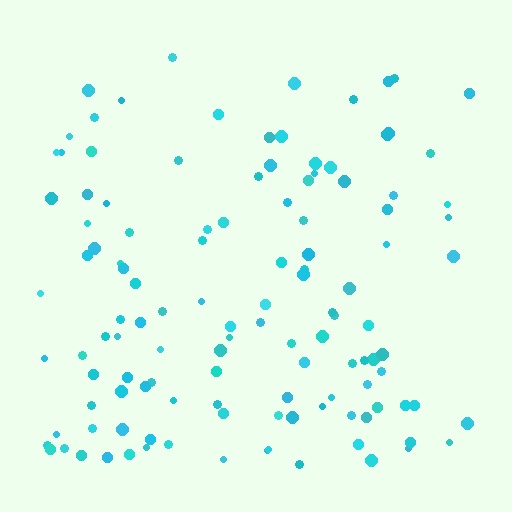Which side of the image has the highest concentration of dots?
The bottom.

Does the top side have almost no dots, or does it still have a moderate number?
Still a moderate number, just noticeably fewer than the bottom.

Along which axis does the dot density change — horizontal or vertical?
Vertical.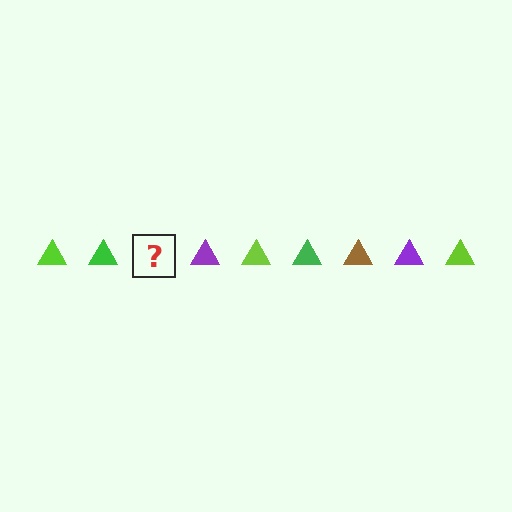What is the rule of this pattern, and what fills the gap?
The rule is that the pattern cycles through lime, green, brown, purple triangles. The gap should be filled with a brown triangle.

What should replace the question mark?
The question mark should be replaced with a brown triangle.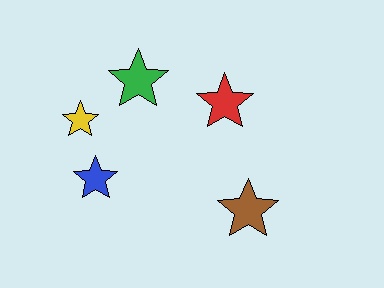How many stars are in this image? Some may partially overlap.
There are 5 stars.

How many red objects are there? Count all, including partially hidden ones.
There is 1 red object.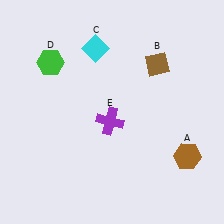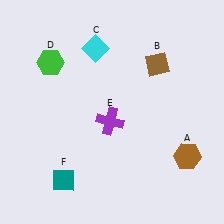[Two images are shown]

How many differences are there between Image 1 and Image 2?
There is 1 difference between the two images.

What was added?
A teal diamond (F) was added in Image 2.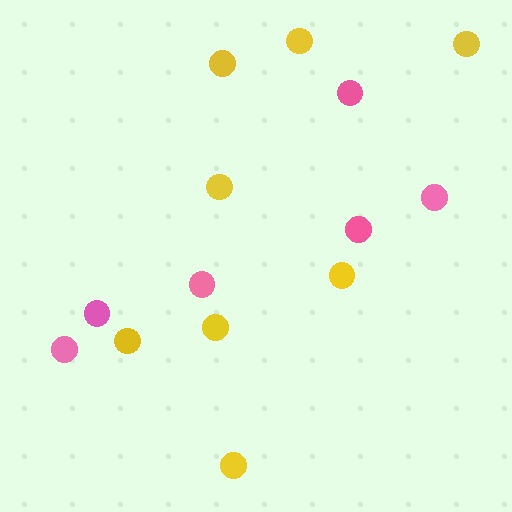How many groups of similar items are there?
There are 2 groups: one group of pink circles (6) and one group of yellow circles (8).